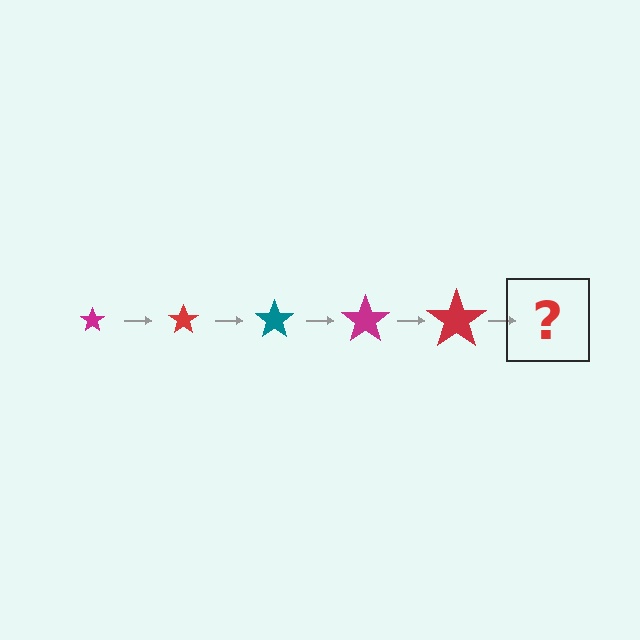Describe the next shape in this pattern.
It should be a teal star, larger than the previous one.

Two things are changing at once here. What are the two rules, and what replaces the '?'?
The two rules are that the star grows larger each step and the color cycles through magenta, red, and teal. The '?' should be a teal star, larger than the previous one.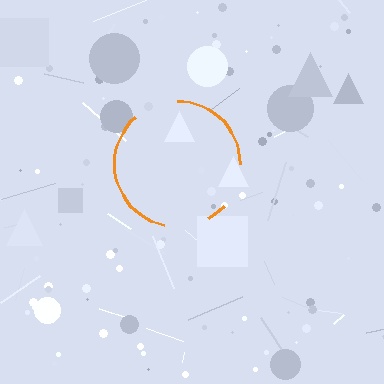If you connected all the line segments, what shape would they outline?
They would outline a circle.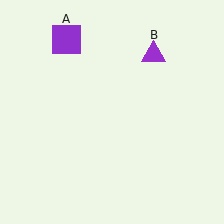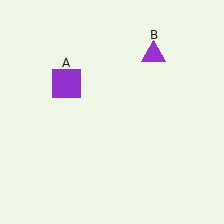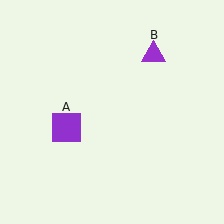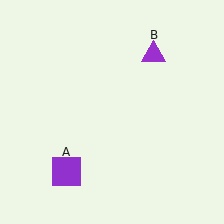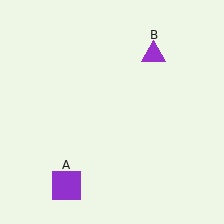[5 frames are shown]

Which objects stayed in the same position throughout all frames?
Purple triangle (object B) remained stationary.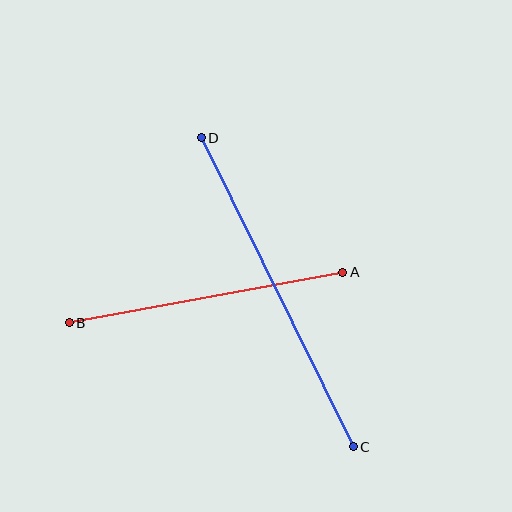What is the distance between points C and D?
The distance is approximately 344 pixels.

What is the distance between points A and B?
The distance is approximately 278 pixels.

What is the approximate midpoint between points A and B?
The midpoint is at approximately (206, 298) pixels.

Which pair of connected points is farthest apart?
Points C and D are farthest apart.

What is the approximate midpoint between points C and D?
The midpoint is at approximately (277, 292) pixels.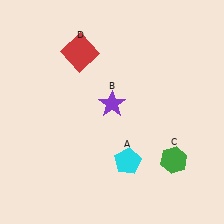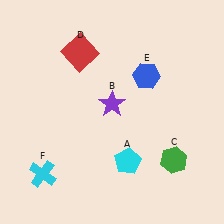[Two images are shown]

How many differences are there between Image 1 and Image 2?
There are 2 differences between the two images.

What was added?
A blue hexagon (E), a cyan cross (F) were added in Image 2.